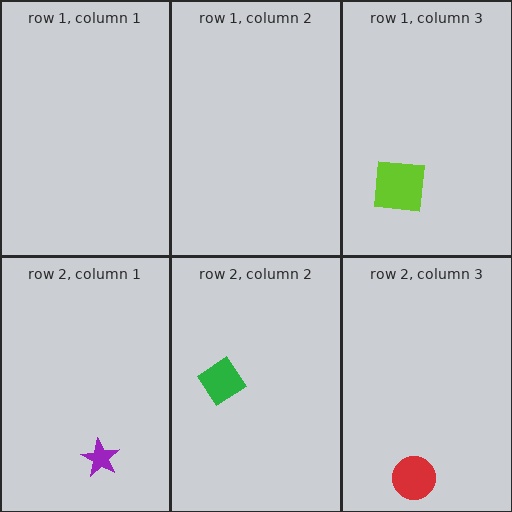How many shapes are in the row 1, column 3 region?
1.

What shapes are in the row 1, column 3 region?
The lime square.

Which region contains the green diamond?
The row 2, column 2 region.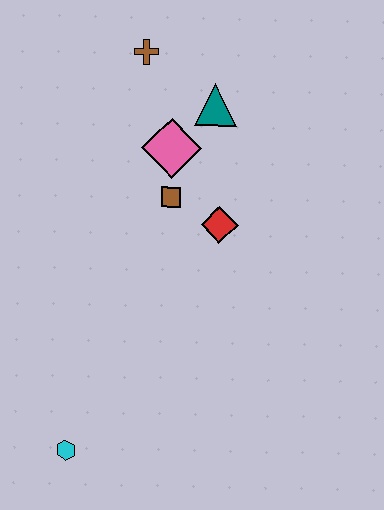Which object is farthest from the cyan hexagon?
The brown cross is farthest from the cyan hexagon.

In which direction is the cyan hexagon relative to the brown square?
The cyan hexagon is below the brown square.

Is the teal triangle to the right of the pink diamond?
Yes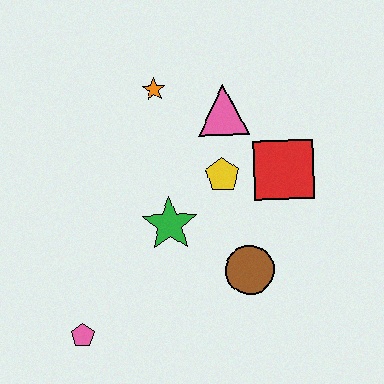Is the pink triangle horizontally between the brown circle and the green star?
Yes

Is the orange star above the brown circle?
Yes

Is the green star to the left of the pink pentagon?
No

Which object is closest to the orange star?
The pink triangle is closest to the orange star.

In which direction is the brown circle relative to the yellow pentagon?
The brown circle is below the yellow pentagon.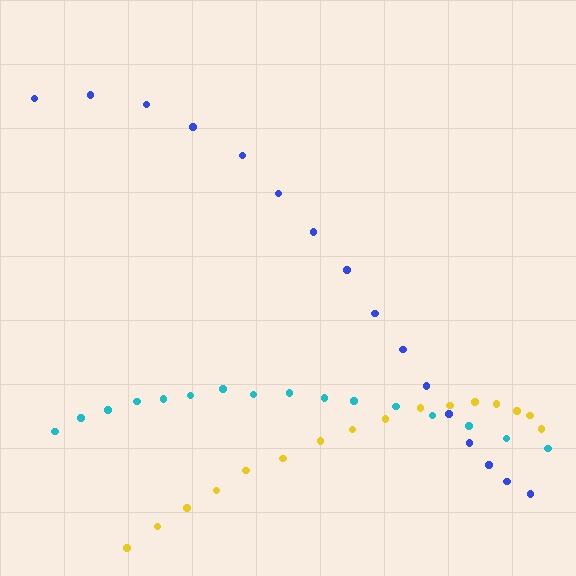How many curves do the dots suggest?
There are 3 distinct paths.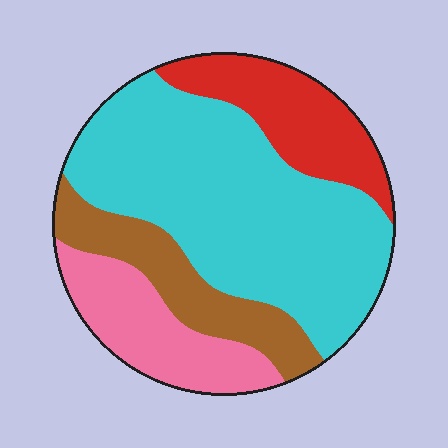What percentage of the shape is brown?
Brown takes up less than a sixth of the shape.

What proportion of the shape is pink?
Pink takes up about one sixth (1/6) of the shape.